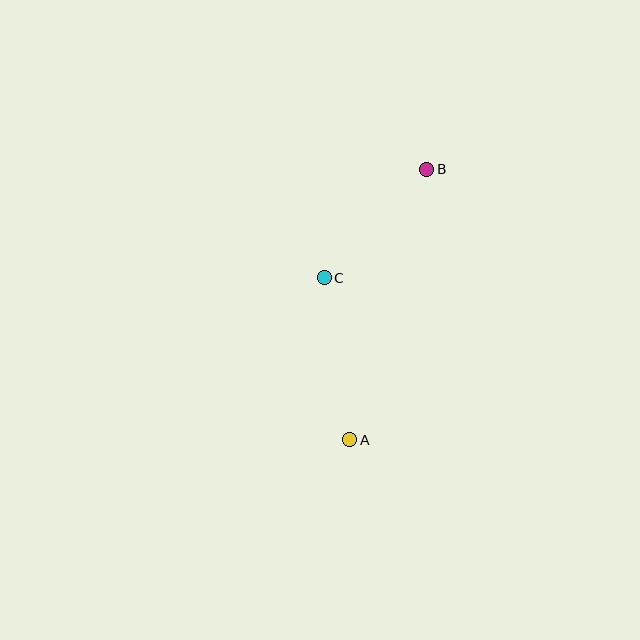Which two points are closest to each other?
Points B and C are closest to each other.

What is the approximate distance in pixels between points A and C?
The distance between A and C is approximately 164 pixels.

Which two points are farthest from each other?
Points A and B are farthest from each other.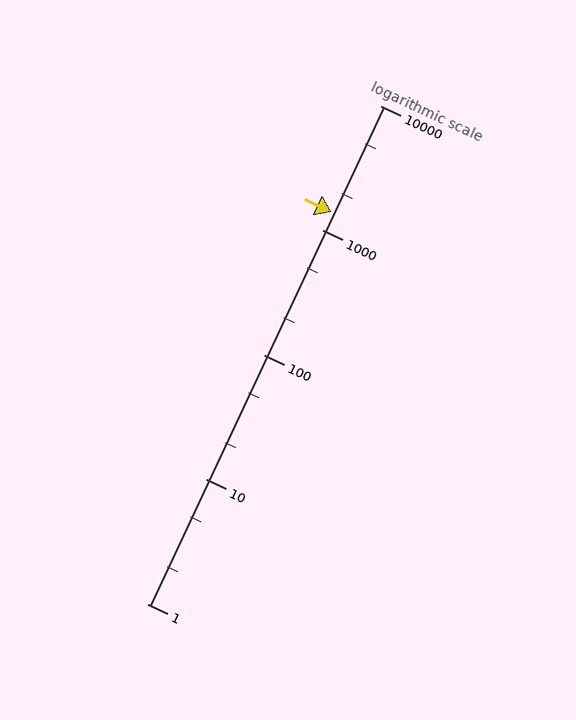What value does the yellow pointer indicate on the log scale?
The pointer indicates approximately 1400.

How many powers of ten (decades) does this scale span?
The scale spans 4 decades, from 1 to 10000.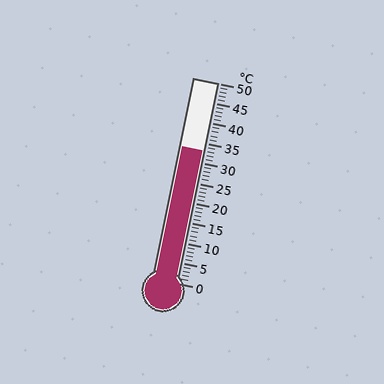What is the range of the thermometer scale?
The thermometer scale ranges from 0°C to 50°C.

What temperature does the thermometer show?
The thermometer shows approximately 33°C.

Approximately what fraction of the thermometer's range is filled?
The thermometer is filled to approximately 65% of its range.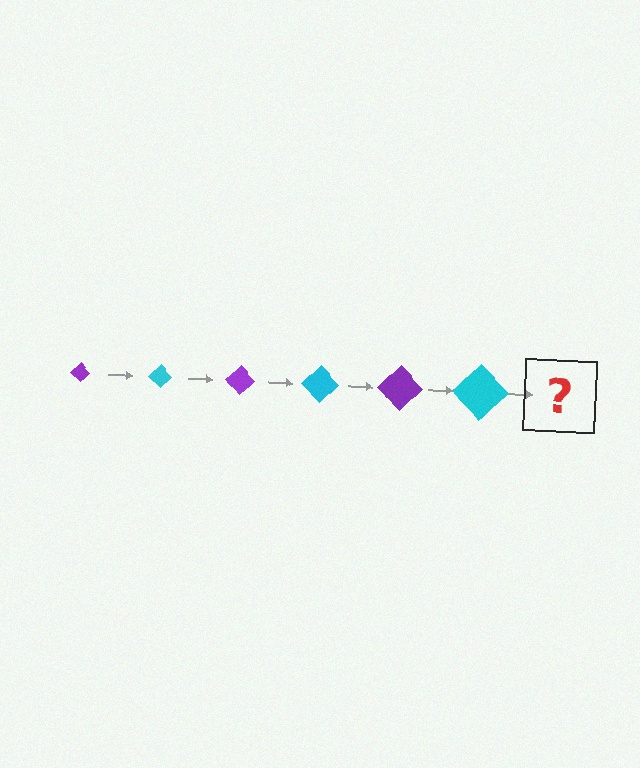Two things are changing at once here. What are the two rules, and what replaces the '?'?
The two rules are that the diamond grows larger each step and the color cycles through purple and cyan. The '?' should be a purple diamond, larger than the previous one.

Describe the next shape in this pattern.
It should be a purple diamond, larger than the previous one.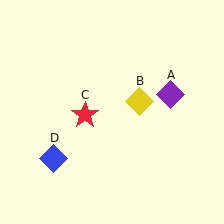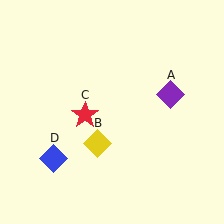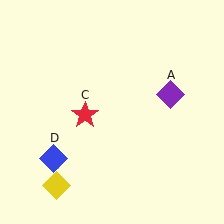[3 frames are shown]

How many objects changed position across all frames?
1 object changed position: yellow diamond (object B).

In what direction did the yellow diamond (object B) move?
The yellow diamond (object B) moved down and to the left.